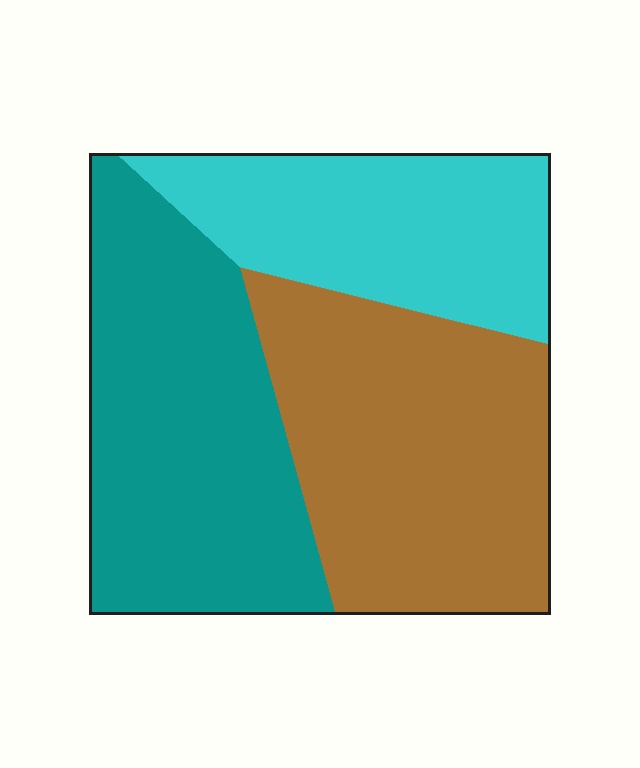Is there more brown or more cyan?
Brown.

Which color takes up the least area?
Cyan, at roughly 25%.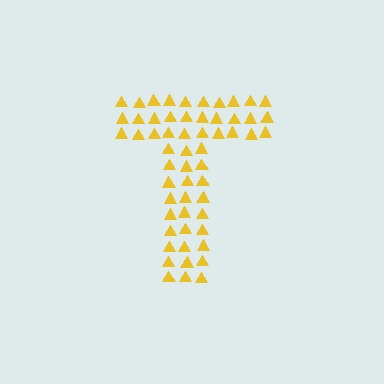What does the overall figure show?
The overall figure shows the letter T.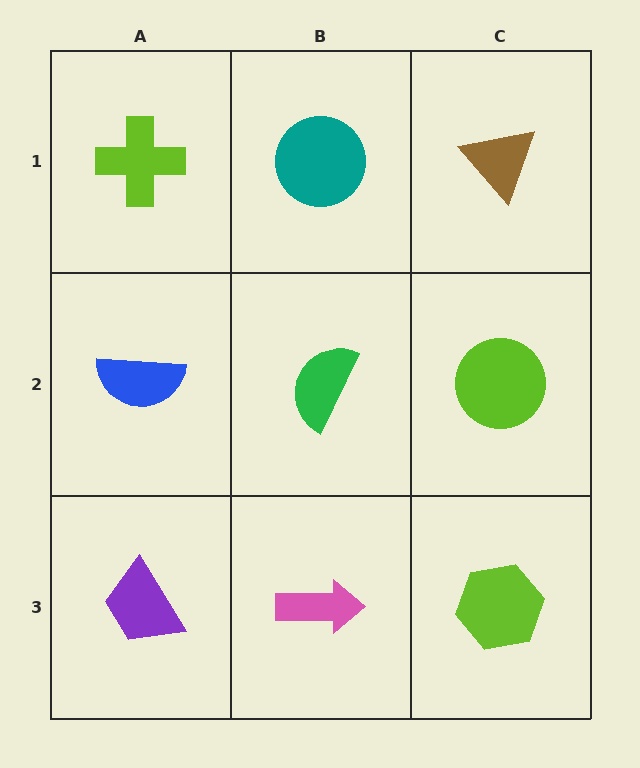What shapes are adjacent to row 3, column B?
A green semicircle (row 2, column B), a purple trapezoid (row 3, column A), a lime hexagon (row 3, column C).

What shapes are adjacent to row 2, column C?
A brown triangle (row 1, column C), a lime hexagon (row 3, column C), a green semicircle (row 2, column B).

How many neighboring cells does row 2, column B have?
4.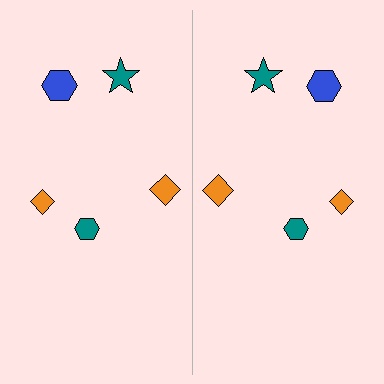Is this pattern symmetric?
Yes, this pattern has bilateral (reflection) symmetry.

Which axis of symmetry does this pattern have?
The pattern has a vertical axis of symmetry running through the center of the image.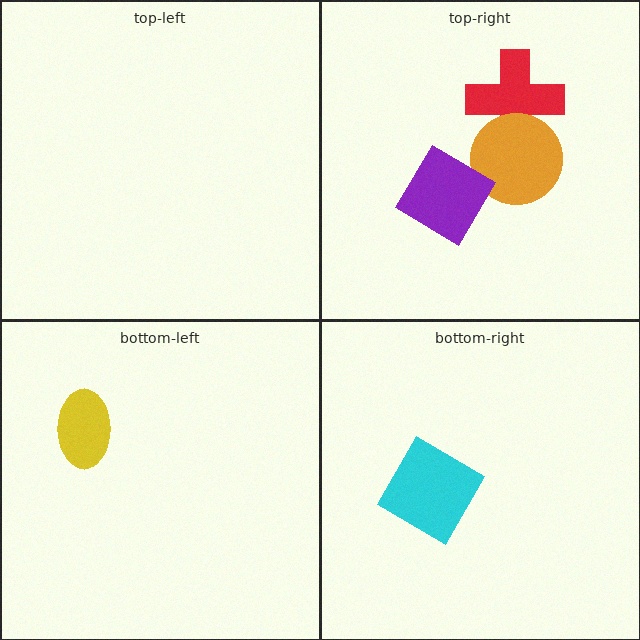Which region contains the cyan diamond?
The bottom-right region.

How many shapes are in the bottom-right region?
1.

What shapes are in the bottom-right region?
The cyan diamond.